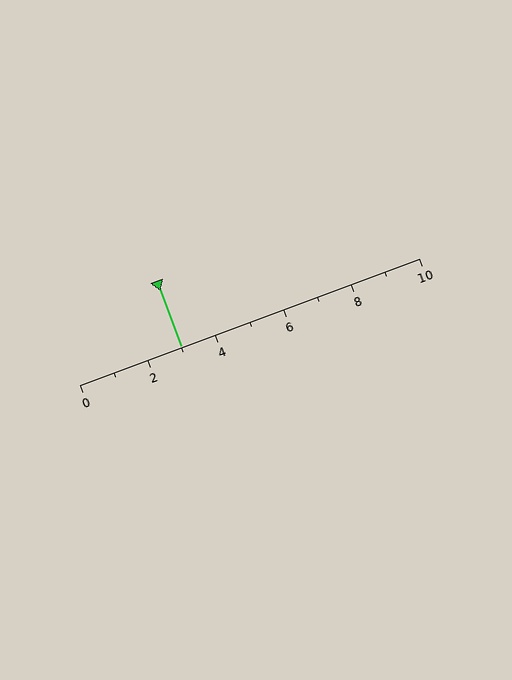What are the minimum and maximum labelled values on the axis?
The axis runs from 0 to 10.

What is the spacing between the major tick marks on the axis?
The major ticks are spaced 2 apart.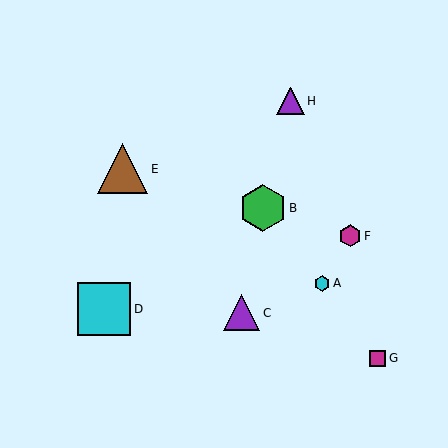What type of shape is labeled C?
Shape C is a purple triangle.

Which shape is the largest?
The cyan square (labeled D) is the largest.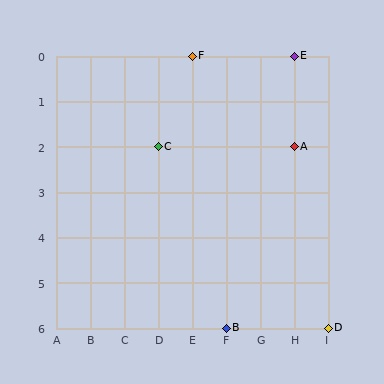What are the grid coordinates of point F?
Point F is at grid coordinates (E, 0).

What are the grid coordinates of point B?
Point B is at grid coordinates (F, 6).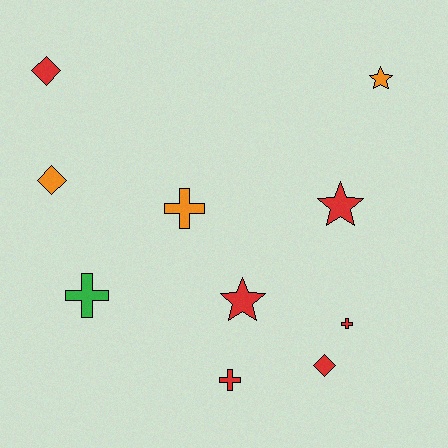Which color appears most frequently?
Red, with 6 objects.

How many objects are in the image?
There are 10 objects.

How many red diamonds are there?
There are 2 red diamonds.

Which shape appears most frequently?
Cross, with 4 objects.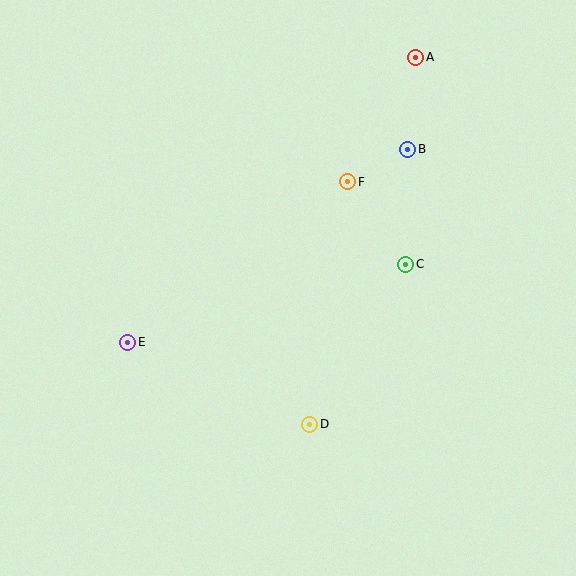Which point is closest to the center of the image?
Point C at (406, 264) is closest to the center.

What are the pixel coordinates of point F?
Point F is at (348, 182).